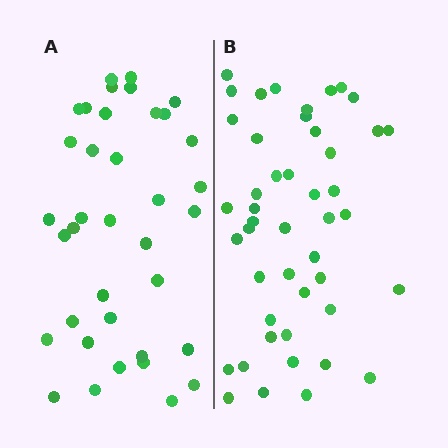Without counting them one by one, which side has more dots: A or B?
Region B (the right region) has more dots.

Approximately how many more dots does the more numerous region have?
Region B has roughly 8 or so more dots than region A.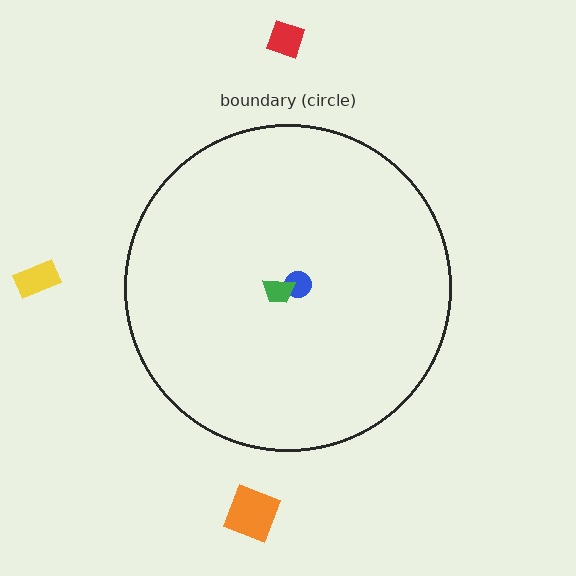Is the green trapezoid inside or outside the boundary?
Inside.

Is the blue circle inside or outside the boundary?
Inside.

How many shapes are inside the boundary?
2 inside, 3 outside.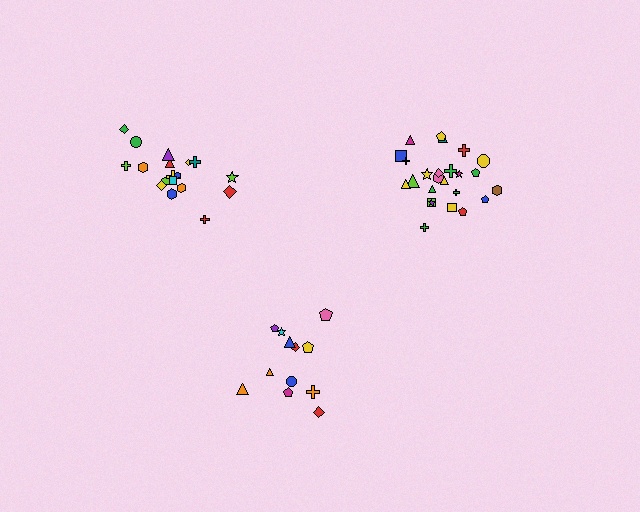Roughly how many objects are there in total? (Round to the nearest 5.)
Roughly 55 objects in total.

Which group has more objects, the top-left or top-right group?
The top-right group.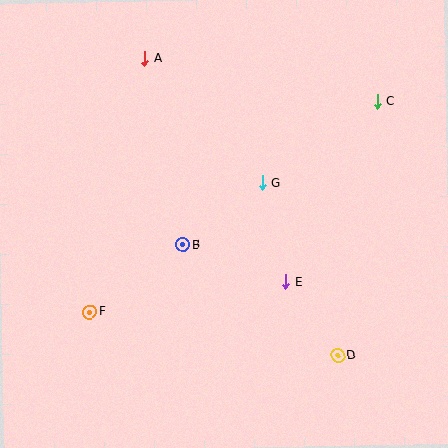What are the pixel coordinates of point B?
Point B is at (183, 245).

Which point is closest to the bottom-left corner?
Point F is closest to the bottom-left corner.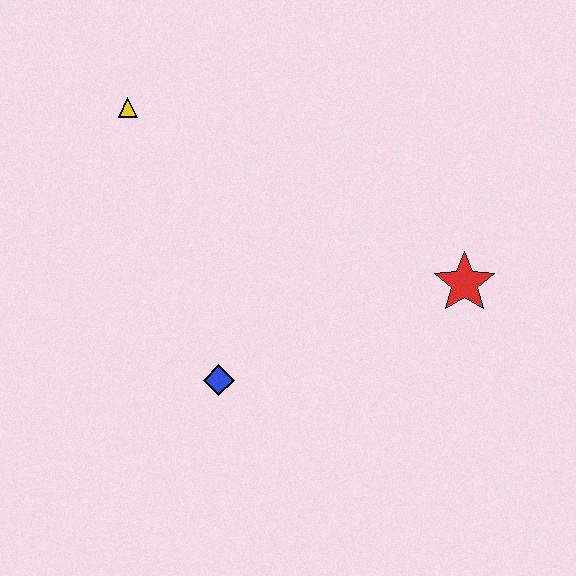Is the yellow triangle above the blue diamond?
Yes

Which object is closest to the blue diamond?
The red star is closest to the blue diamond.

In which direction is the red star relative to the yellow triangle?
The red star is to the right of the yellow triangle.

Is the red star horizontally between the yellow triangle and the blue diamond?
No